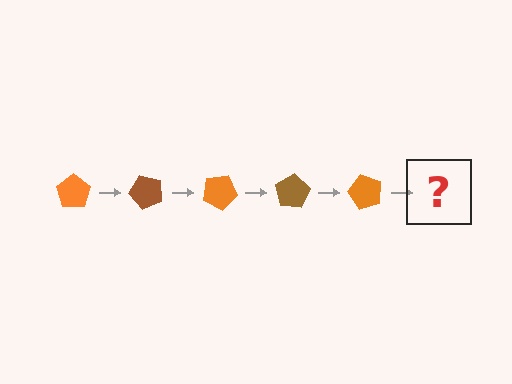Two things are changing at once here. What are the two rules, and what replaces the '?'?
The two rules are that it rotates 50 degrees each step and the color cycles through orange and brown. The '?' should be a brown pentagon, rotated 250 degrees from the start.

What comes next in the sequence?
The next element should be a brown pentagon, rotated 250 degrees from the start.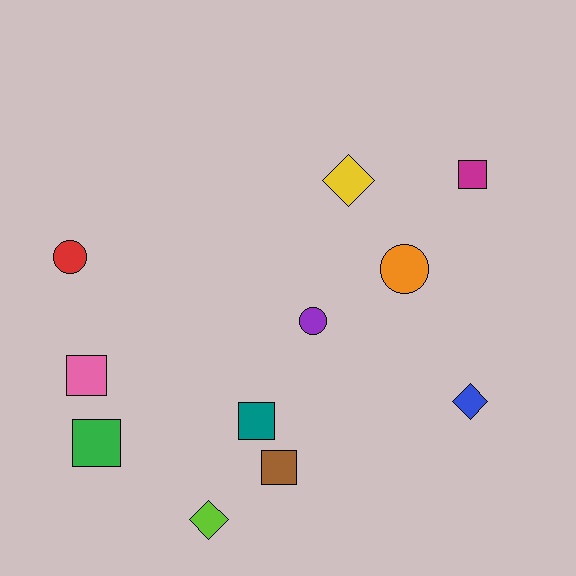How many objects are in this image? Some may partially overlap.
There are 11 objects.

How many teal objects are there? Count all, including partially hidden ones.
There is 1 teal object.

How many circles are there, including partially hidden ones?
There are 3 circles.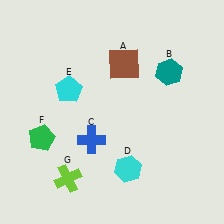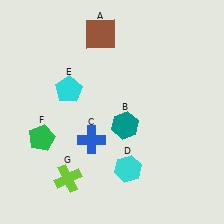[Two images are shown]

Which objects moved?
The objects that moved are: the brown square (A), the teal hexagon (B).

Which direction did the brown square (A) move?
The brown square (A) moved up.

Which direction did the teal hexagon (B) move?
The teal hexagon (B) moved down.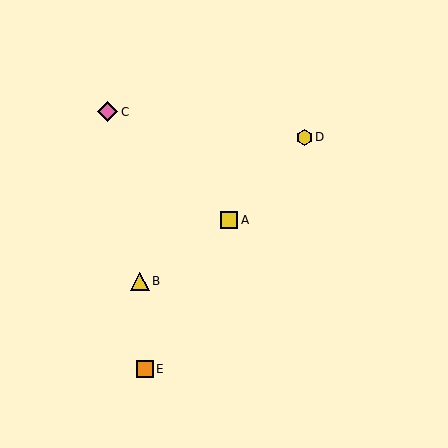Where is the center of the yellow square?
The center of the yellow square is at (229, 220).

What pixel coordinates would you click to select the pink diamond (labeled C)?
Click at (108, 112) to select the pink diamond C.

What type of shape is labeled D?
Shape D is a yellow hexagon.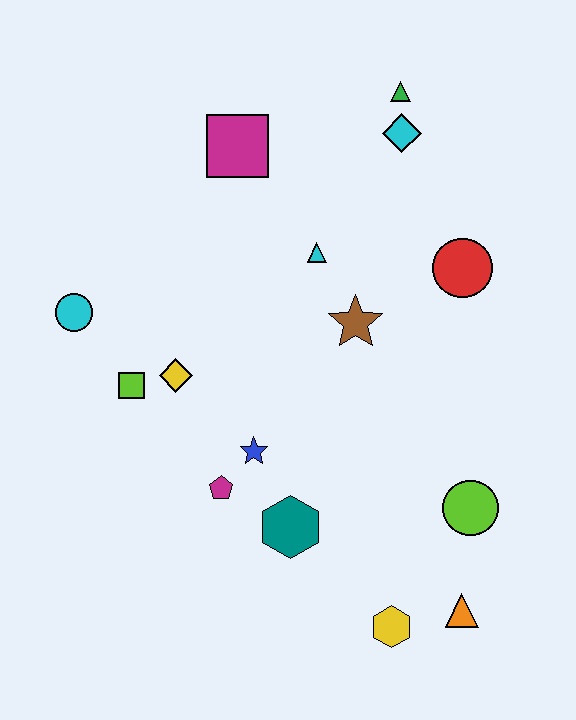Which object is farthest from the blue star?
The green triangle is farthest from the blue star.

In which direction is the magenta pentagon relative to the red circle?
The magenta pentagon is to the left of the red circle.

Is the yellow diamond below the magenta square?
Yes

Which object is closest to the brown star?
The cyan triangle is closest to the brown star.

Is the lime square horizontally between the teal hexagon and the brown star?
No